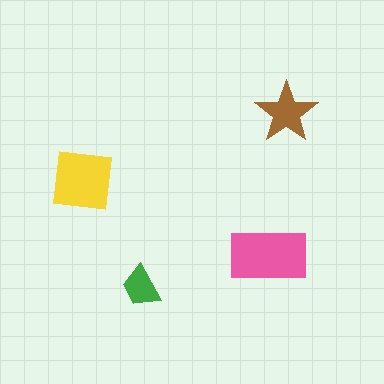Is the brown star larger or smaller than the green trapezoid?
Larger.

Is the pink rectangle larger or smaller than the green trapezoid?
Larger.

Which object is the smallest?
The green trapezoid.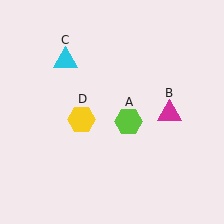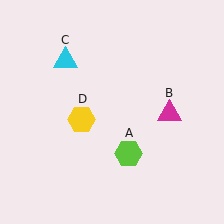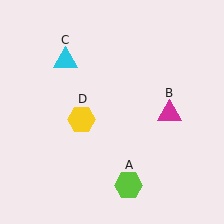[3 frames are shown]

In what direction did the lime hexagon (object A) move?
The lime hexagon (object A) moved down.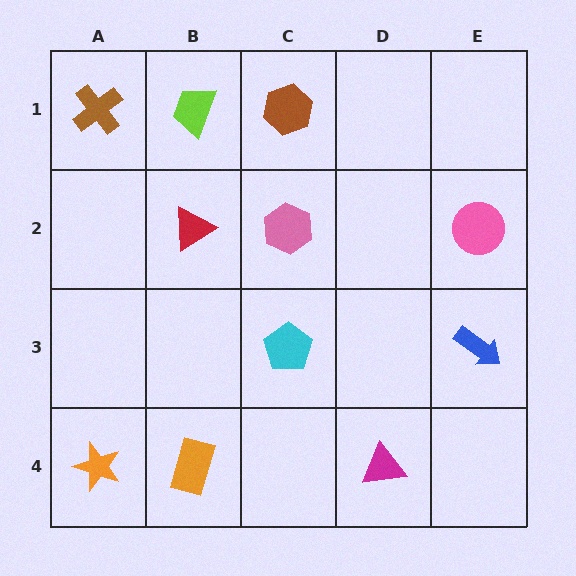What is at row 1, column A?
A brown cross.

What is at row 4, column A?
An orange star.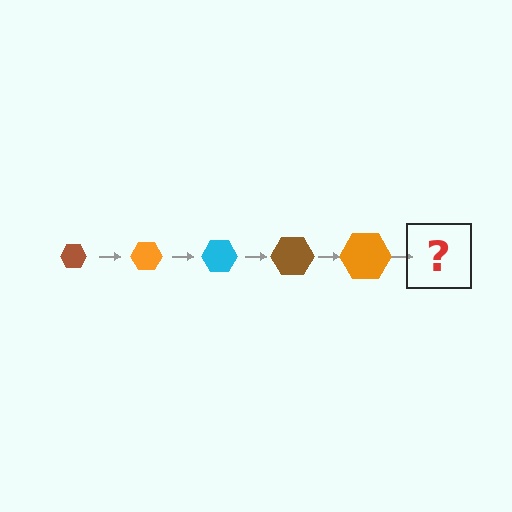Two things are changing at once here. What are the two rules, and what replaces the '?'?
The two rules are that the hexagon grows larger each step and the color cycles through brown, orange, and cyan. The '?' should be a cyan hexagon, larger than the previous one.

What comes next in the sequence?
The next element should be a cyan hexagon, larger than the previous one.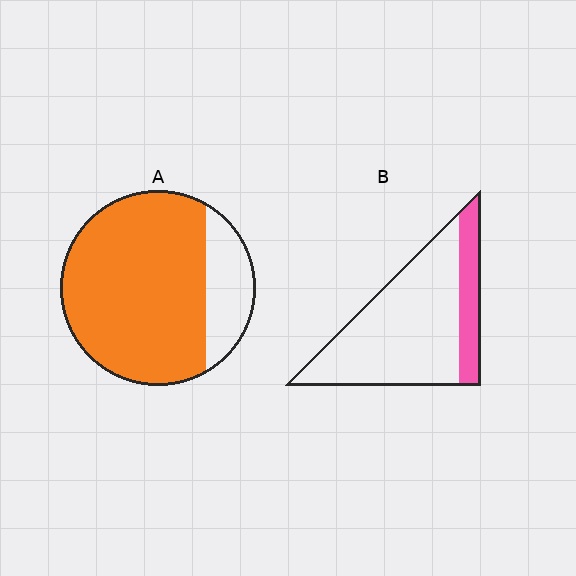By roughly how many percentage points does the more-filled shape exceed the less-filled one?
By roughly 60 percentage points (A over B).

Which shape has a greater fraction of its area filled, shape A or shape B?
Shape A.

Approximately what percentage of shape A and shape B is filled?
A is approximately 80% and B is approximately 20%.